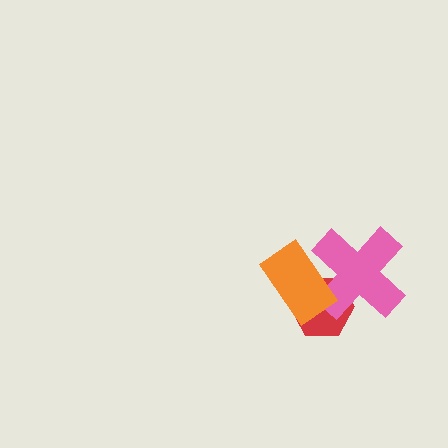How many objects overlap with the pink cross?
2 objects overlap with the pink cross.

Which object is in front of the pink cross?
The orange rectangle is in front of the pink cross.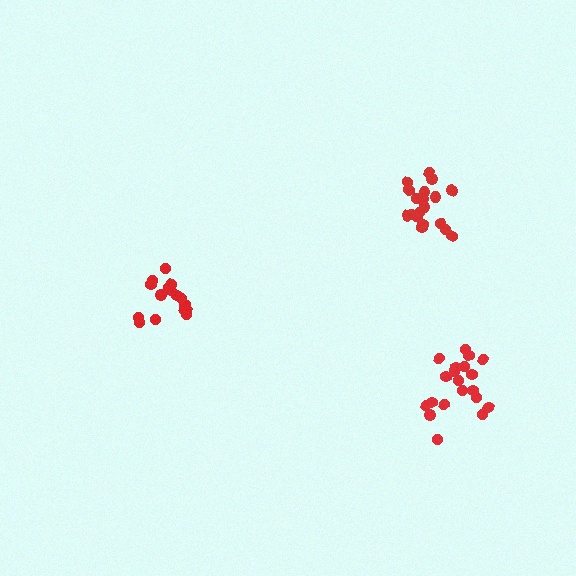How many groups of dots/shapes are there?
There are 3 groups.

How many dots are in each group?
Group 1: 20 dots, Group 2: 16 dots, Group 3: 20 dots (56 total).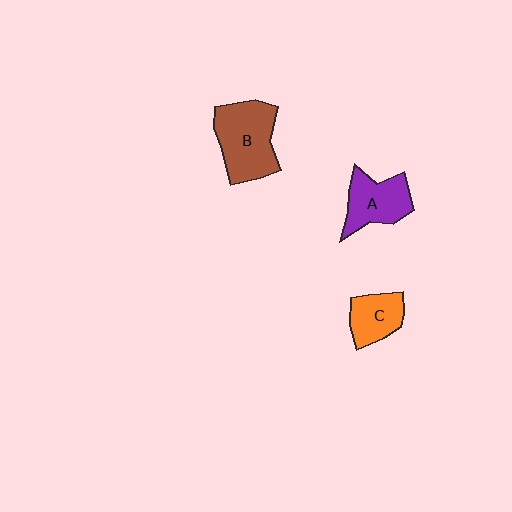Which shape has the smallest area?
Shape C (orange).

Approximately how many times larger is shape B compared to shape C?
Approximately 1.8 times.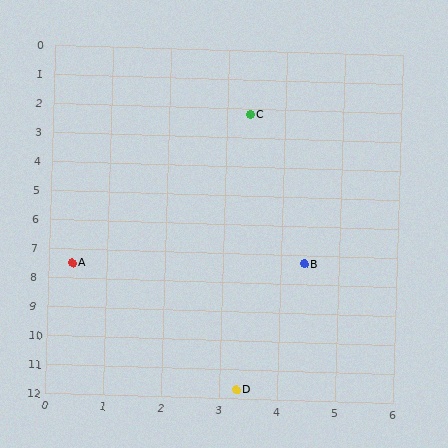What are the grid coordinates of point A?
Point A is at approximately (0.4, 7.5).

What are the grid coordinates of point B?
Point B is at approximately (4.4, 7.3).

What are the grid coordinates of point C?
Point C is at approximately (3.4, 2.2).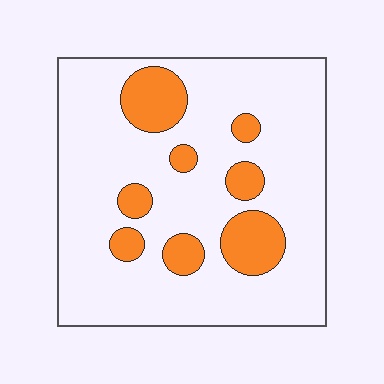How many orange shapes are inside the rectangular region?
8.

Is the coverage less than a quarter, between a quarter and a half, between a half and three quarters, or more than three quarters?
Less than a quarter.